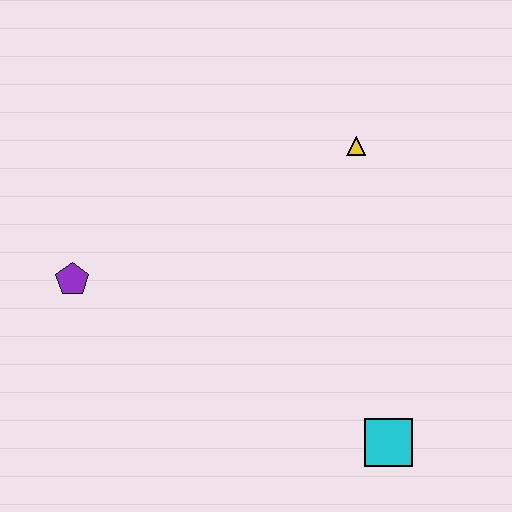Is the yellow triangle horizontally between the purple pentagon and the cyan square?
Yes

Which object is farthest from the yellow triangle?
The purple pentagon is farthest from the yellow triangle.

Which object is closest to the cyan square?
The yellow triangle is closest to the cyan square.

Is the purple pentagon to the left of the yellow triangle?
Yes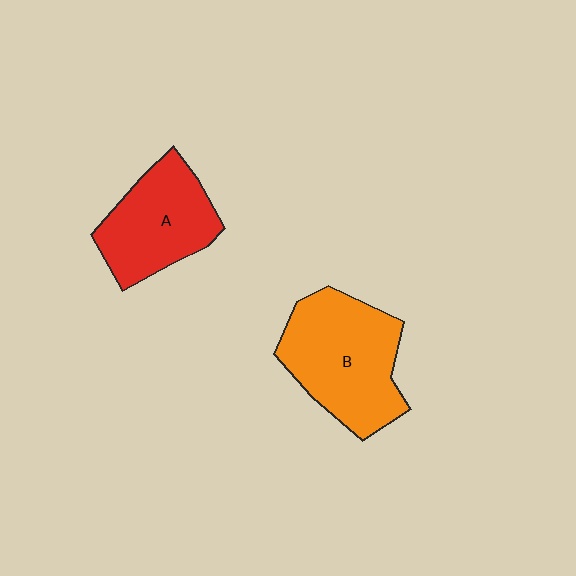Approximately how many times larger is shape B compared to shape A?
Approximately 1.3 times.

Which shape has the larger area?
Shape B (orange).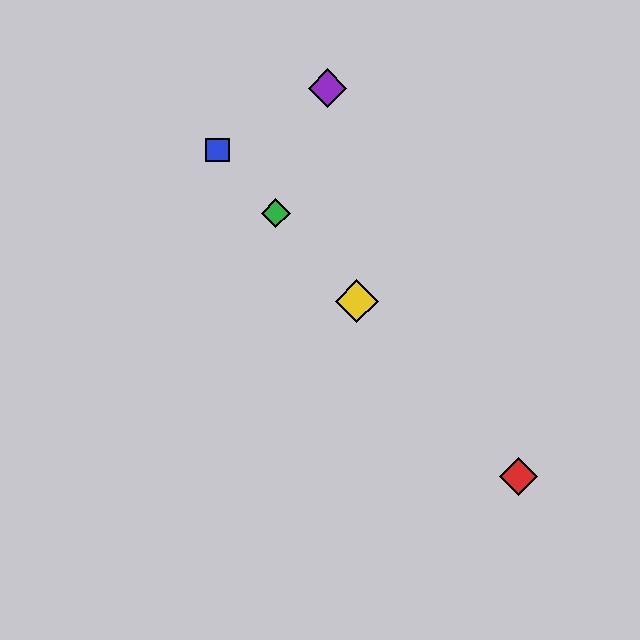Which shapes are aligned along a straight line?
The red diamond, the blue square, the green diamond, the yellow diamond are aligned along a straight line.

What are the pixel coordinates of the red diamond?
The red diamond is at (519, 477).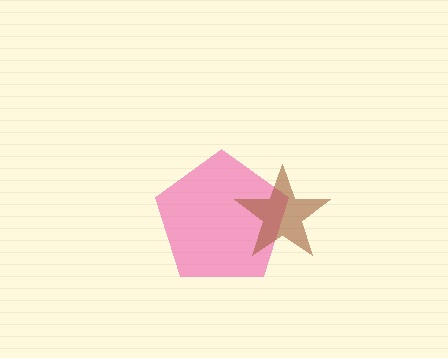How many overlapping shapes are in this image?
There are 2 overlapping shapes in the image.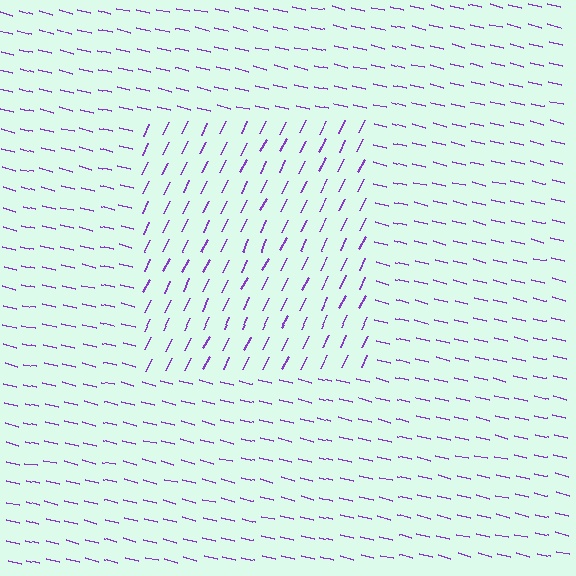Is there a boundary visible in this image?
Yes, there is a texture boundary formed by a change in line orientation.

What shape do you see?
I see a rectangle.